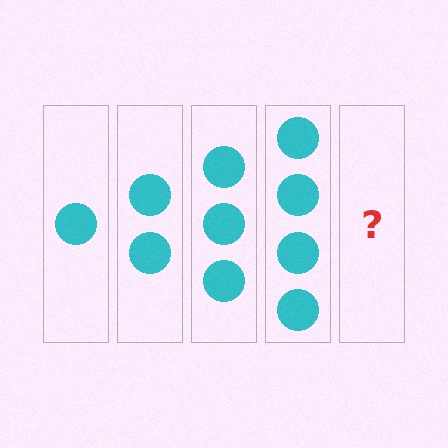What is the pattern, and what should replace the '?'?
The pattern is that each step adds one more circle. The '?' should be 5 circles.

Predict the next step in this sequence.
The next step is 5 circles.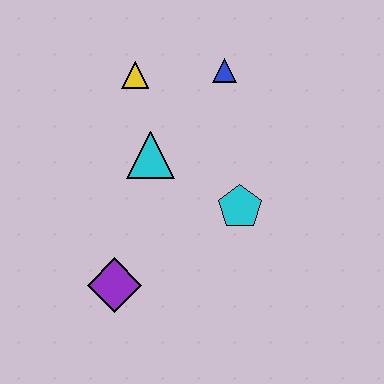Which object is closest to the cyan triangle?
The yellow triangle is closest to the cyan triangle.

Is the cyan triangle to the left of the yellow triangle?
No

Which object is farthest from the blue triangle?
The purple diamond is farthest from the blue triangle.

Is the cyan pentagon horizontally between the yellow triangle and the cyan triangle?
No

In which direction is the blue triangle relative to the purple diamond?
The blue triangle is above the purple diamond.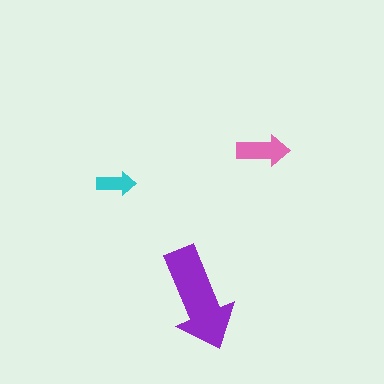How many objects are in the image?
There are 3 objects in the image.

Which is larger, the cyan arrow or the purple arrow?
The purple one.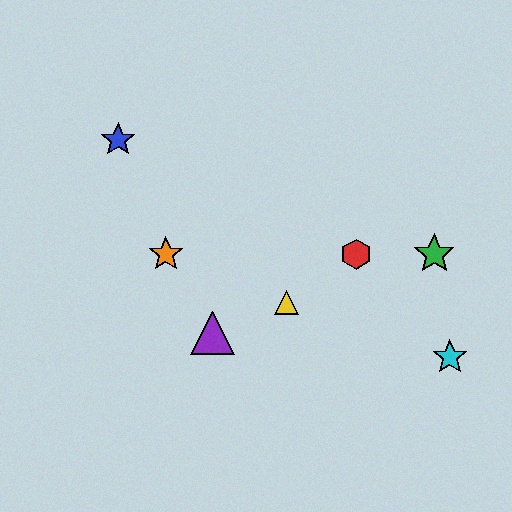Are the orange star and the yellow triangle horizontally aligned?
No, the orange star is at y≈254 and the yellow triangle is at y≈302.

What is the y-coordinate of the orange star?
The orange star is at y≈254.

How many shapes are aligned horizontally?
3 shapes (the red hexagon, the green star, the orange star) are aligned horizontally.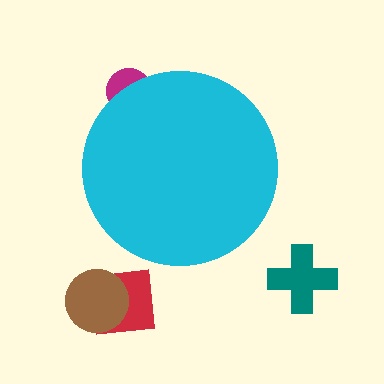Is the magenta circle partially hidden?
Yes, the magenta circle is partially hidden behind the cyan circle.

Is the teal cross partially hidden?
No, the teal cross is fully visible.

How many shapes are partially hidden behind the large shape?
1 shape is partially hidden.